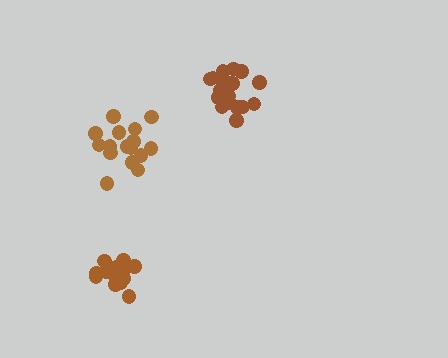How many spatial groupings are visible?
There are 3 spatial groupings.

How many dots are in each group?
Group 1: 18 dots, Group 2: 18 dots, Group 3: 16 dots (52 total).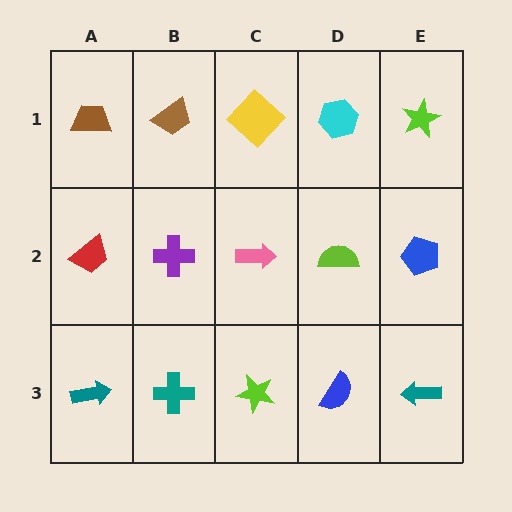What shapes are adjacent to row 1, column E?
A blue pentagon (row 2, column E), a cyan hexagon (row 1, column D).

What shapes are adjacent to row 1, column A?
A red trapezoid (row 2, column A), a brown trapezoid (row 1, column B).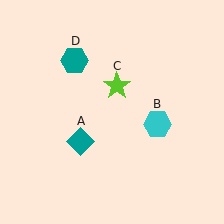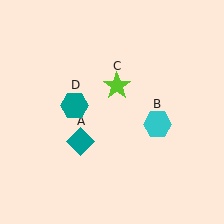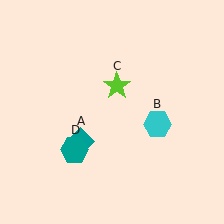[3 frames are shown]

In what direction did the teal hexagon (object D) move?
The teal hexagon (object D) moved down.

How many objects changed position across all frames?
1 object changed position: teal hexagon (object D).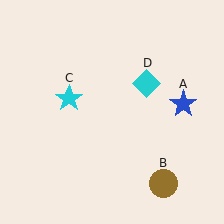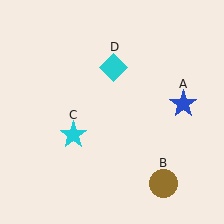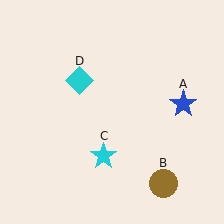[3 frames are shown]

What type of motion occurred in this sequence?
The cyan star (object C), cyan diamond (object D) rotated counterclockwise around the center of the scene.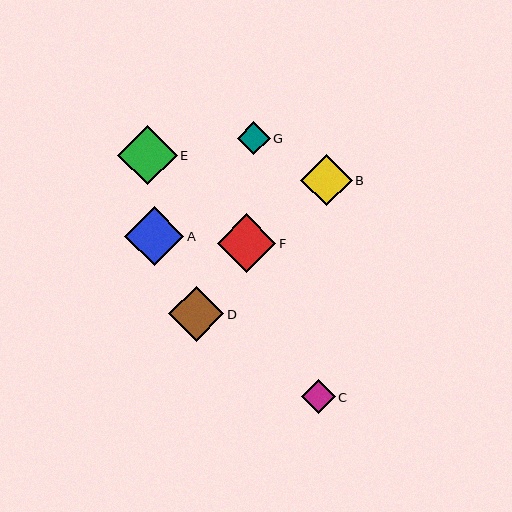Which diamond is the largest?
Diamond E is the largest with a size of approximately 59 pixels.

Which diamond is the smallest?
Diamond G is the smallest with a size of approximately 33 pixels.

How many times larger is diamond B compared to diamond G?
Diamond B is approximately 1.6 times the size of diamond G.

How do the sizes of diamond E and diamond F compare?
Diamond E and diamond F are approximately the same size.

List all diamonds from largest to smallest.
From largest to smallest: E, A, F, D, B, C, G.